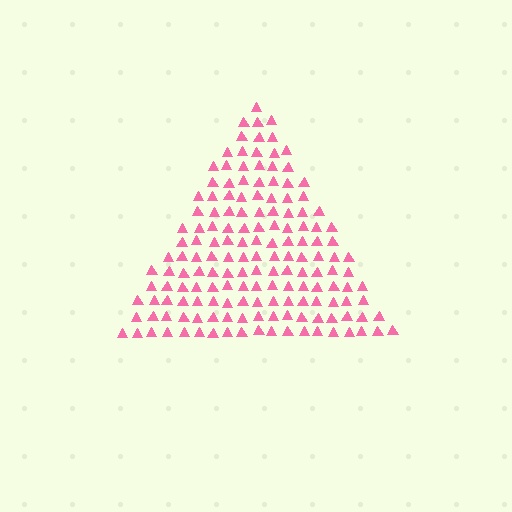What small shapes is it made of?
It is made of small triangles.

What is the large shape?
The large shape is a triangle.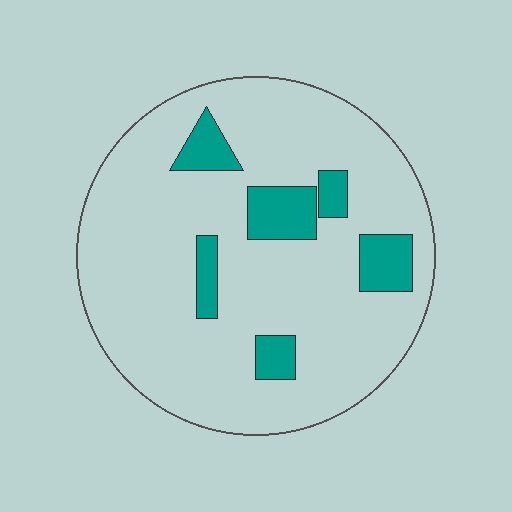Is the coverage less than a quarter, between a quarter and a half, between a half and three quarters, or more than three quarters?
Less than a quarter.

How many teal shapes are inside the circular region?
6.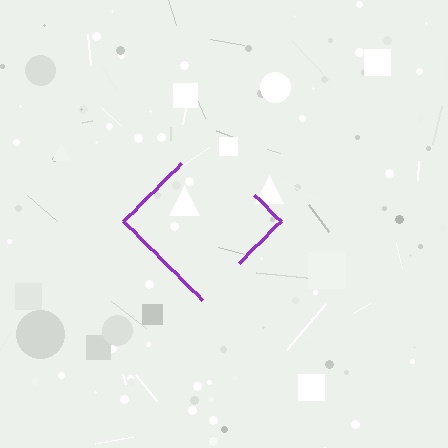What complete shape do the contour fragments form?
The contour fragments form a diamond.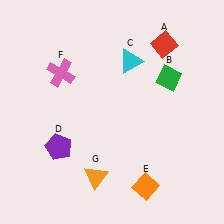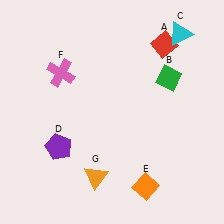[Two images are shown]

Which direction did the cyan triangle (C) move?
The cyan triangle (C) moved right.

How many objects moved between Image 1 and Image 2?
1 object moved between the two images.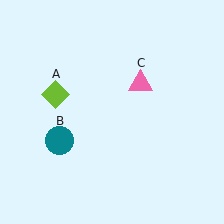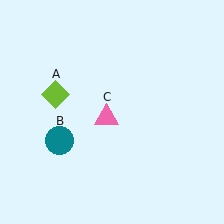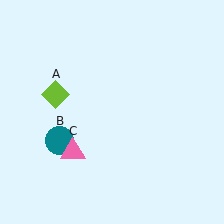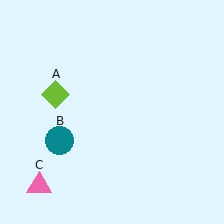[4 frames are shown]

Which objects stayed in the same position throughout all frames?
Lime diamond (object A) and teal circle (object B) remained stationary.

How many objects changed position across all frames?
1 object changed position: pink triangle (object C).